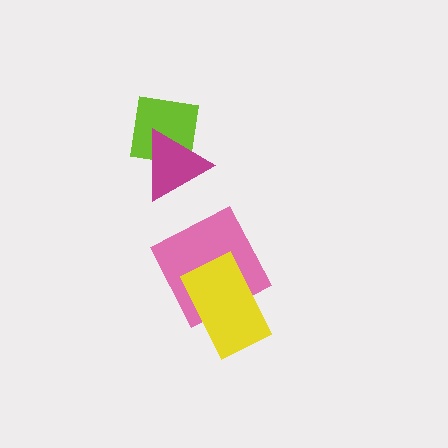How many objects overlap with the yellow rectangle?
1 object overlaps with the yellow rectangle.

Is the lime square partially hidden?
Yes, it is partially covered by another shape.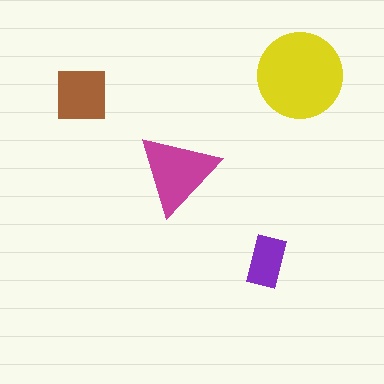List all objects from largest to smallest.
The yellow circle, the magenta triangle, the brown square, the purple rectangle.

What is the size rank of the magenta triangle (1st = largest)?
2nd.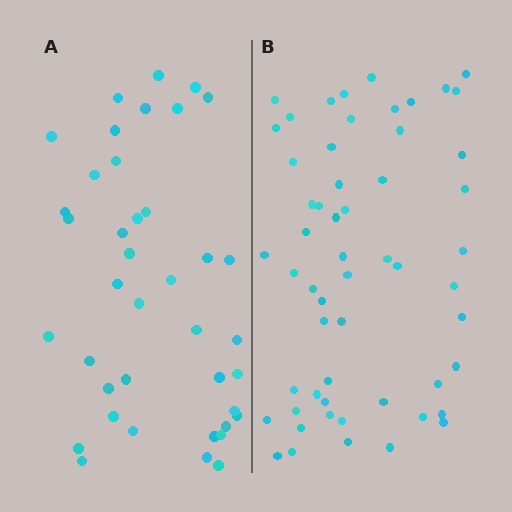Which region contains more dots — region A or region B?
Region B (the right region) has more dots.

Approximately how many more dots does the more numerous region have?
Region B has approximately 15 more dots than region A.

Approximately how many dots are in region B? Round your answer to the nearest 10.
About 60 dots. (The exact count is 56, which rounds to 60.)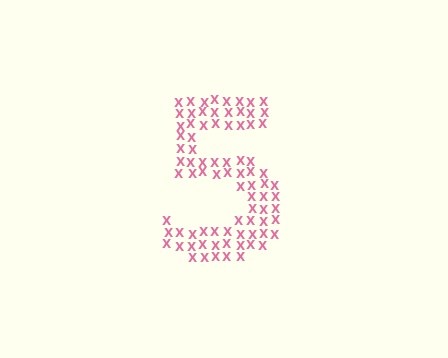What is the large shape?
The large shape is the digit 5.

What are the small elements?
The small elements are letter X's.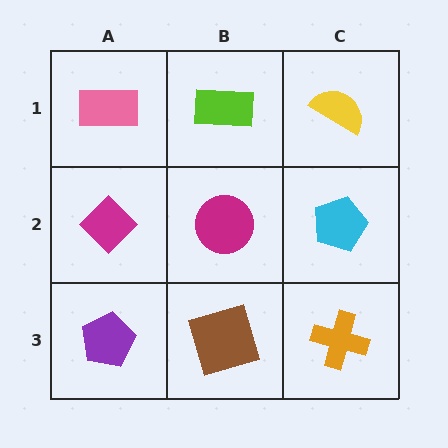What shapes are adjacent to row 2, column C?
A yellow semicircle (row 1, column C), an orange cross (row 3, column C), a magenta circle (row 2, column B).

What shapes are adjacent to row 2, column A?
A pink rectangle (row 1, column A), a purple pentagon (row 3, column A), a magenta circle (row 2, column B).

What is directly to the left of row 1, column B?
A pink rectangle.